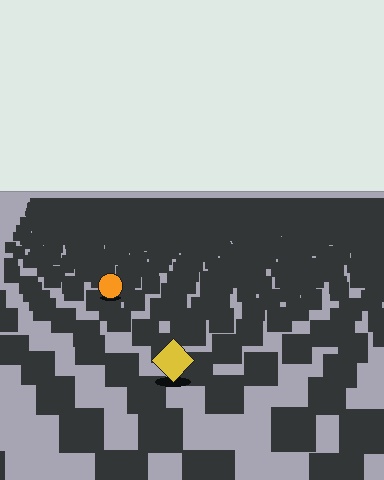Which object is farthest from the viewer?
The orange circle is farthest from the viewer. It appears smaller and the ground texture around it is denser.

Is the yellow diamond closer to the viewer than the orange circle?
Yes. The yellow diamond is closer — you can tell from the texture gradient: the ground texture is coarser near it.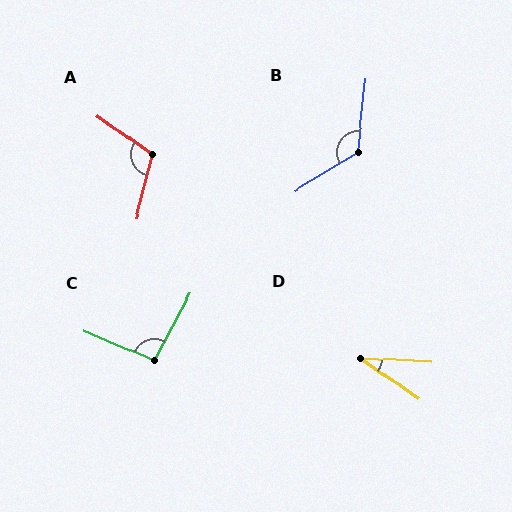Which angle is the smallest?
D, at approximately 32 degrees.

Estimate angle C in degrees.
Approximately 95 degrees.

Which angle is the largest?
B, at approximately 128 degrees.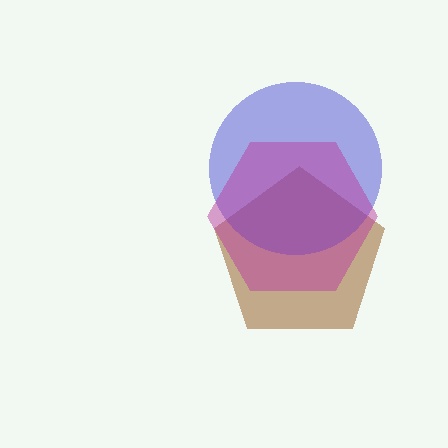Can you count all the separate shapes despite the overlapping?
Yes, there are 3 separate shapes.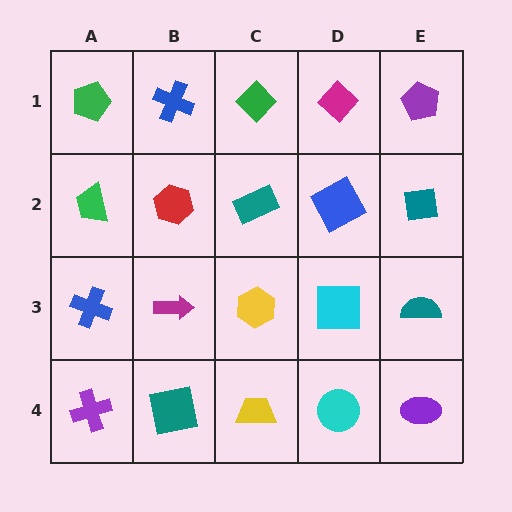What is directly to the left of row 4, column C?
A teal square.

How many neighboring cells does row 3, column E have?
3.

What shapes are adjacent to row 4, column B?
A magenta arrow (row 3, column B), a purple cross (row 4, column A), a yellow trapezoid (row 4, column C).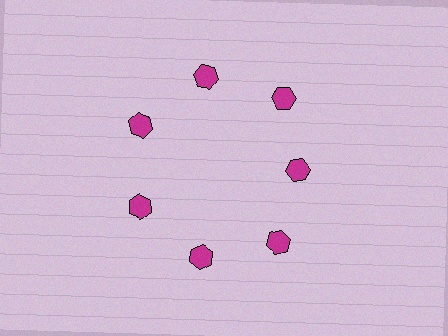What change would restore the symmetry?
The symmetry would be restored by moving it outward, back onto the ring so that all 7 hexagons sit at equal angles and equal distance from the center.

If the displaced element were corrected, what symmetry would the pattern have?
It would have 7-fold rotational symmetry — the pattern would map onto itself every 51 degrees.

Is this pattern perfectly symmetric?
No. The 7 magenta hexagons are arranged in a ring, but one element near the 3 o'clock position is pulled inward toward the center, breaking the 7-fold rotational symmetry.